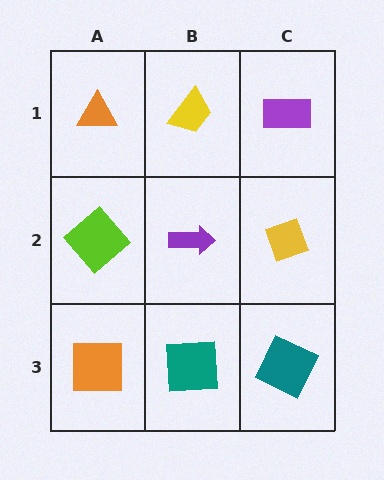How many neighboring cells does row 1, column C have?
2.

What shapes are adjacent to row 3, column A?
A lime diamond (row 2, column A), a teal square (row 3, column B).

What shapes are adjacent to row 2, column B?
A yellow trapezoid (row 1, column B), a teal square (row 3, column B), a lime diamond (row 2, column A), a yellow diamond (row 2, column C).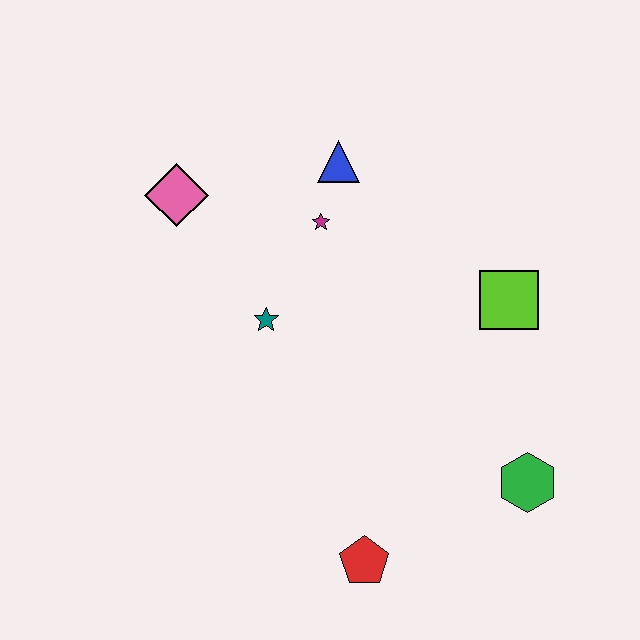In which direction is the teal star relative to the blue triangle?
The teal star is below the blue triangle.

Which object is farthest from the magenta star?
The red pentagon is farthest from the magenta star.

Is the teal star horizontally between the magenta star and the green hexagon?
No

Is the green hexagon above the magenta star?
No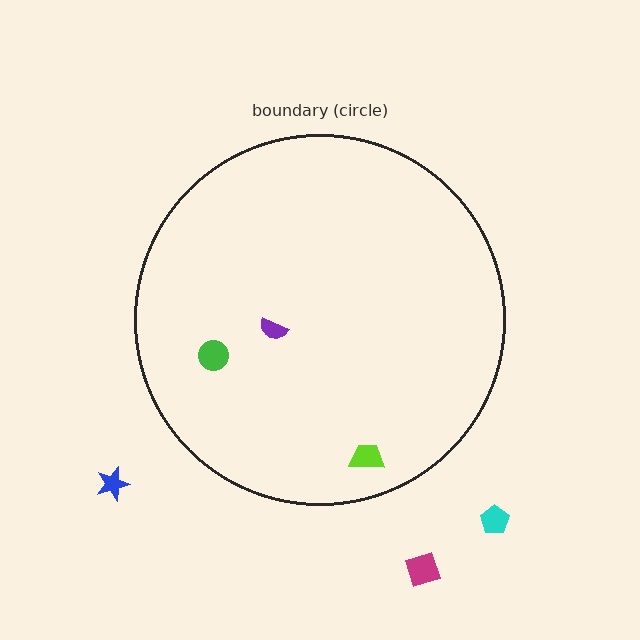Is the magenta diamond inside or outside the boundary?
Outside.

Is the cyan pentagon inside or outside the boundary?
Outside.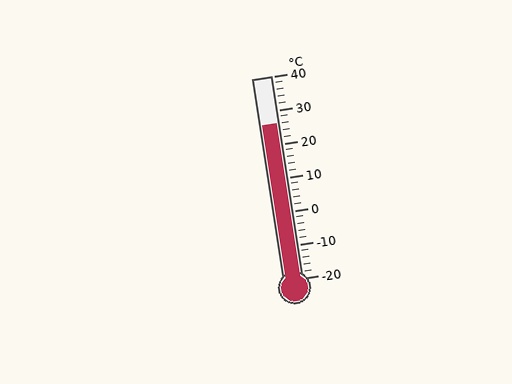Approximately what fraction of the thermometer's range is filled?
The thermometer is filled to approximately 75% of its range.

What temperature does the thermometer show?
The thermometer shows approximately 26°C.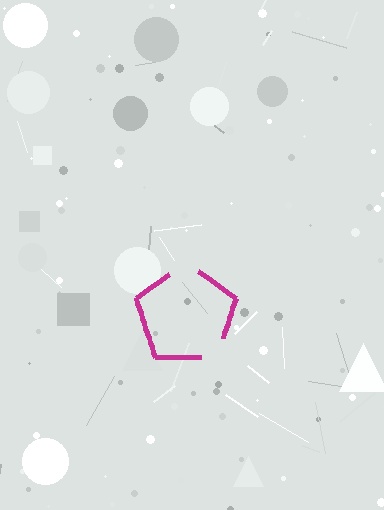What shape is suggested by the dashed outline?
The dashed outline suggests a pentagon.